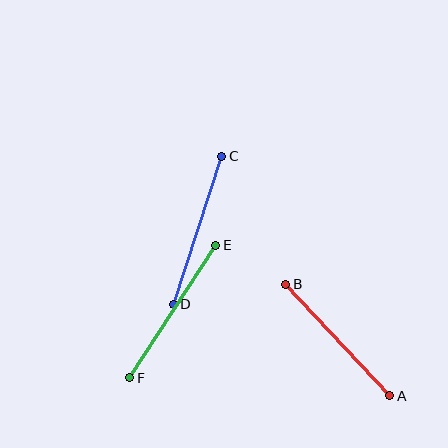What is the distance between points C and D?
The distance is approximately 156 pixels.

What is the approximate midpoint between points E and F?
The midpoint is at approximately (173, 312) pixels.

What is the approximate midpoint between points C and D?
The midpoint is at approximately (197, 230) pixels.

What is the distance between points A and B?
The distance is approximately 153 pixels.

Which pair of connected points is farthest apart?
Points E and F are farthest apart.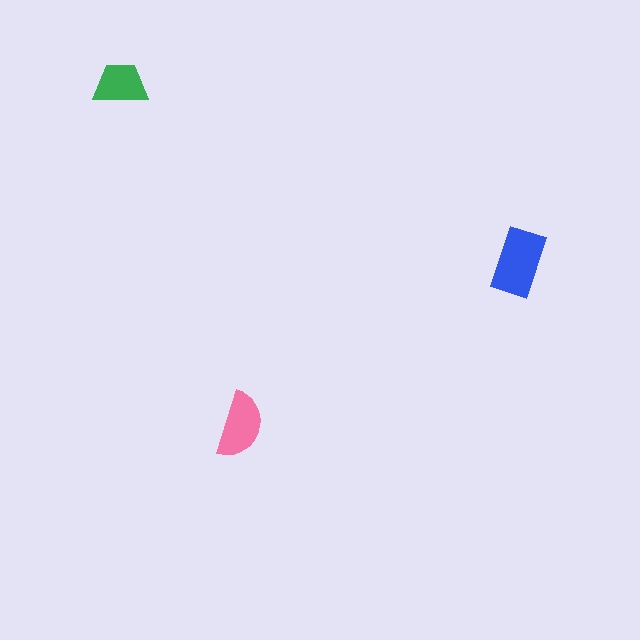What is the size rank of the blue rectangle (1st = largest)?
1st.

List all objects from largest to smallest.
The blue rectangle, the pink semicircle, the green trapezoid.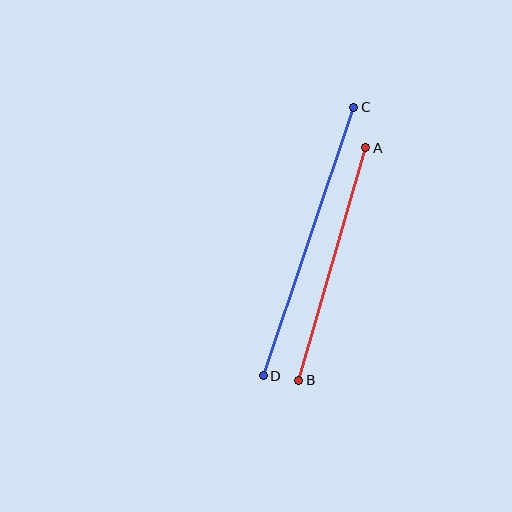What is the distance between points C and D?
The distance is approximately 283 pixels.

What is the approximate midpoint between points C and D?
The midpoint is at approximately (309, 241) pixels.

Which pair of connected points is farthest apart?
Points C and D are farthest apart.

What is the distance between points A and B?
The distance is approximately 242 pixels.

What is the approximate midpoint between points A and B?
The midpoint is at approximately (332, 264) pixels.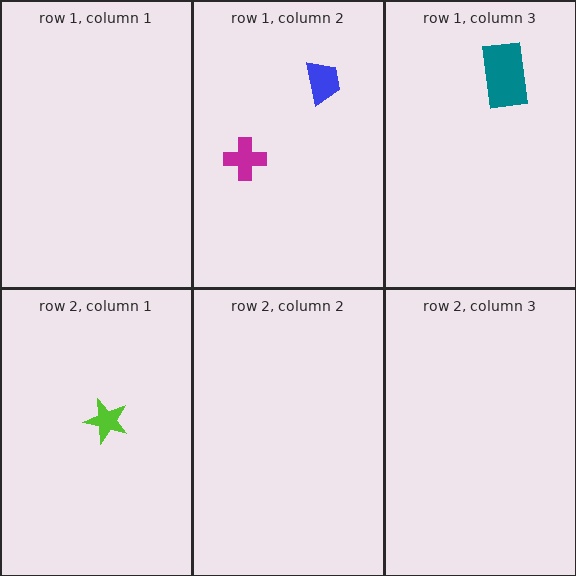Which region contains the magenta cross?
The row 1, column 2 region.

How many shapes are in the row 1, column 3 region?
1.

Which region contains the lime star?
The row 2, column 1 region.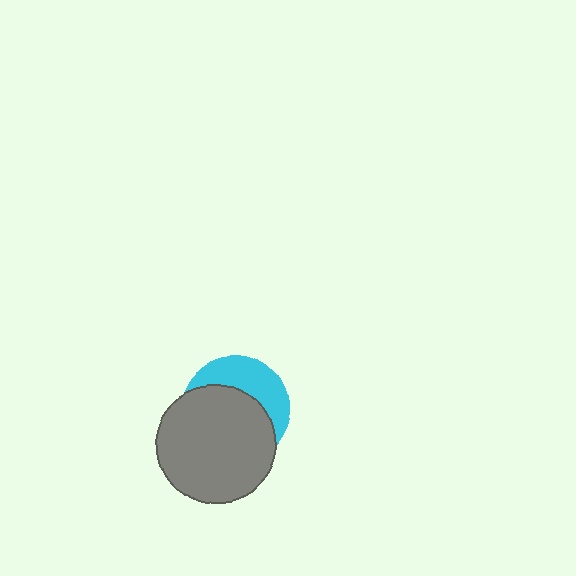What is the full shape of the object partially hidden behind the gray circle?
The partially hidden object is a cyan circle.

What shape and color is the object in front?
The object in front is a gray circle.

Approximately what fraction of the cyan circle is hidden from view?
Roughly 63% of the cyan circle is hidden behind the gray circle.